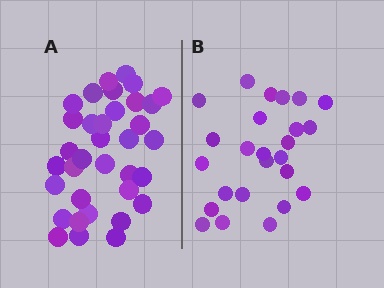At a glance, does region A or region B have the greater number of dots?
Region A (the left region) has more dots.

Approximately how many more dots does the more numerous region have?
Region A has roughly 10 or so more dots than region B.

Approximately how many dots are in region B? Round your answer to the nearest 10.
About 20 dots. (The exact count is 25, which rounds to 20.)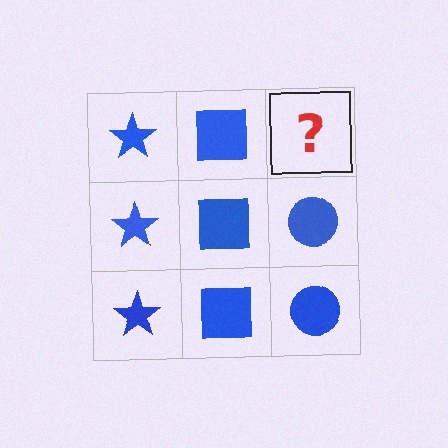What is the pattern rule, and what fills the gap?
The rule is that each column has a consistent shape. The gap should be filled with a blue circle.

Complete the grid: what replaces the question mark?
The question mark should be replaced with a blue circle.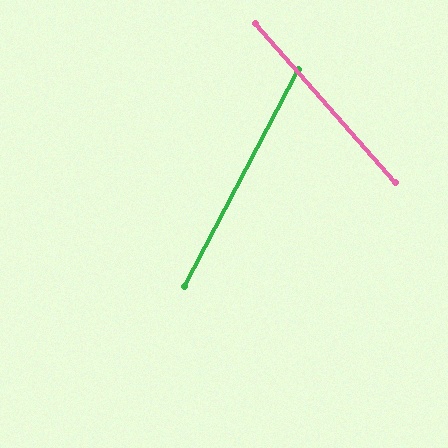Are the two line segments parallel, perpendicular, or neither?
Neither parallel nor perpendicular — they differ by about 69°.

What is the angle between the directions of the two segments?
Approximately 69 degrees.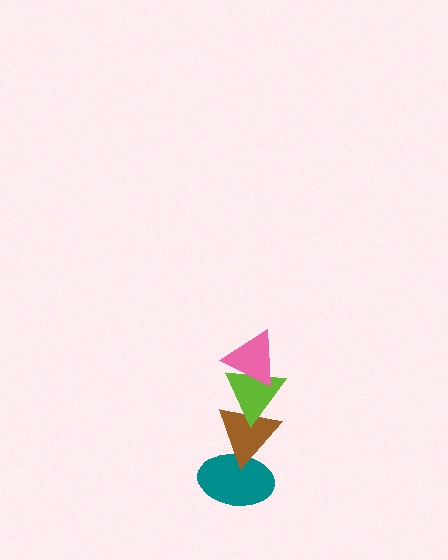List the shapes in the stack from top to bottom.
From top to bottom: the pink triangle, the lime triangle, the brown triangle, the teal ellipse.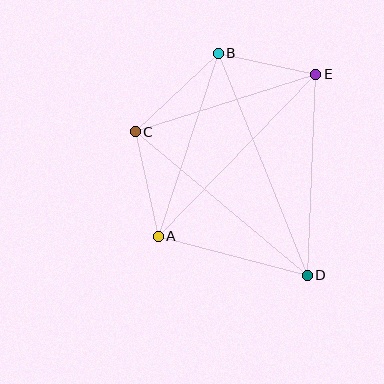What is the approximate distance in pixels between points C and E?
The distance between C and E is approximately 190 pixels.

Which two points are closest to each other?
Points B and E are closest to each other.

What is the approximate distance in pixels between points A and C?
The distance between A and C is approximately 107 pixels.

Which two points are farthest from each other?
Points B and D are farthest from each other.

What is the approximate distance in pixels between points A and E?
The distance between A and E is approximately 226 pixels.